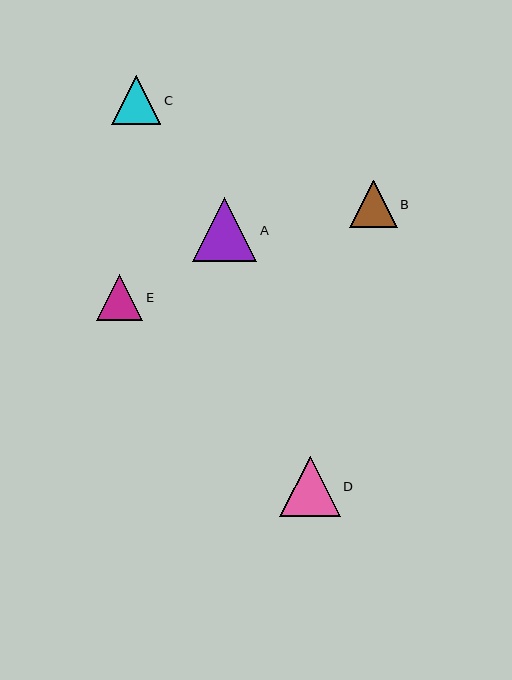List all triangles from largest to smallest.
From largest to smallest: A, D, C, B, E.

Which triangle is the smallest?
Triangle E is the smallest with a size of approximately 46 pixels.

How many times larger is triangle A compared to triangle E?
Triangle A is approximately 1.4 times the size of triangle E.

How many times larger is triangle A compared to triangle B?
Triangle A is approximately 1.4 times the size of triangle B.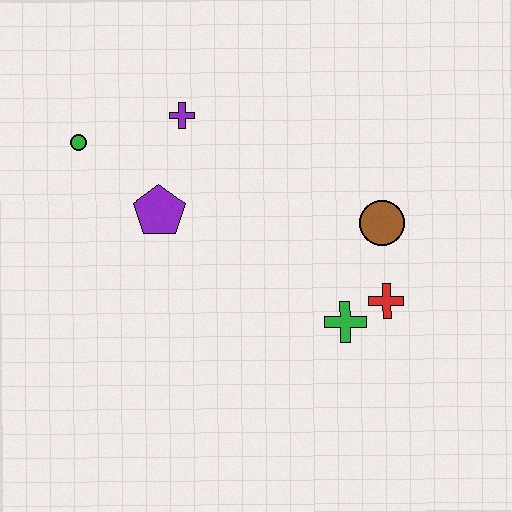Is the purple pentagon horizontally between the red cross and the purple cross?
No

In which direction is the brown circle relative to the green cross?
The brown circle is above the green cross.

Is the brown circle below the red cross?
No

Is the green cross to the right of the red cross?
No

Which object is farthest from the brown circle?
The green circle is farthest from the brown circle.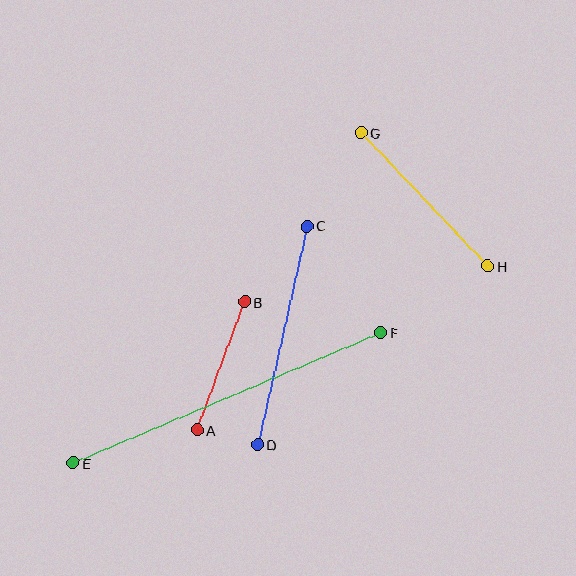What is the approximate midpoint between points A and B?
The midpoint is at approximately (221, 366) pixels.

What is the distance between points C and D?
The distance is approximately 224 pixels.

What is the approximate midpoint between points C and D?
The midpoint is at approximately (282, 335) pixels.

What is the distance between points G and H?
The distance is approximately 184 pixels.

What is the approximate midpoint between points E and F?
The midpoint is at approximately (227, 398) pixels.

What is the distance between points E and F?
The distance is approximately 334 pixels.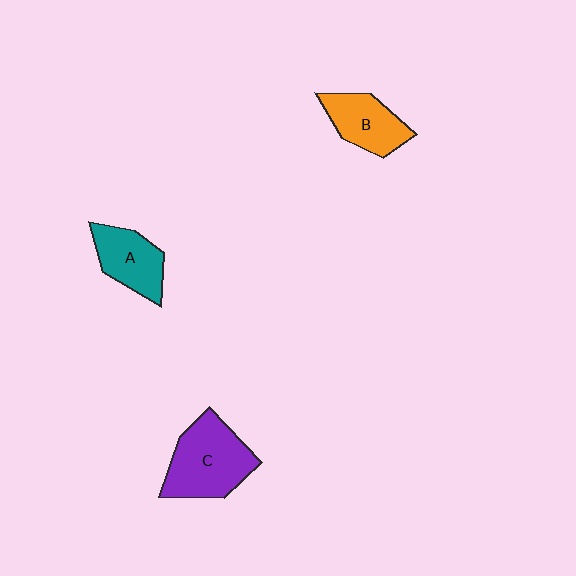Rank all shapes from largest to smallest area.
From largest to smallest: C (purple), B (orange), A (teal).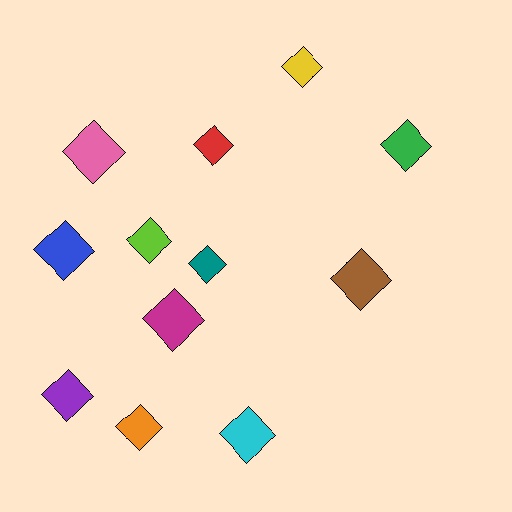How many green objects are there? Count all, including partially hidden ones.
There is 1 green object.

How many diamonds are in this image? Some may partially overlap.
There are 12 diamonds.